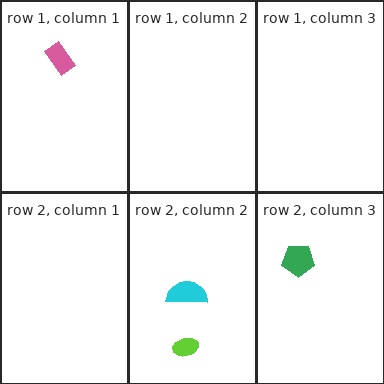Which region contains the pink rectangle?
The row 1, column 1 region.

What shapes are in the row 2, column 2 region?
The lime ellipse, the cyan semicircle.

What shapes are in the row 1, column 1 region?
The pink rectangle.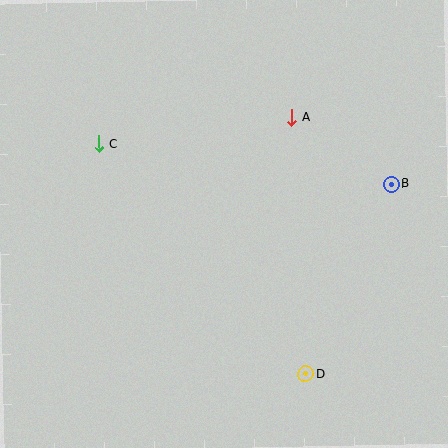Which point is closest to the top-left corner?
Point C is closest to the top-left corner.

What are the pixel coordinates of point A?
Point A is at (292, 118).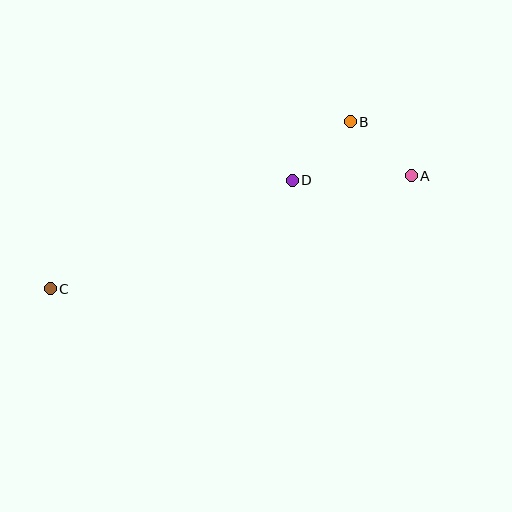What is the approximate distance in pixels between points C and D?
The distance between C and D is approximately 265 pixels.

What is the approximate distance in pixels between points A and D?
The distance between A and D is approximately 119 pixels.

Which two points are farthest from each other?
Points A and C are farthest from each other.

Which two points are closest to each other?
Points A and B are closest to each other.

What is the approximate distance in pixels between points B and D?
The distance between B and D is approximately 82 pixels.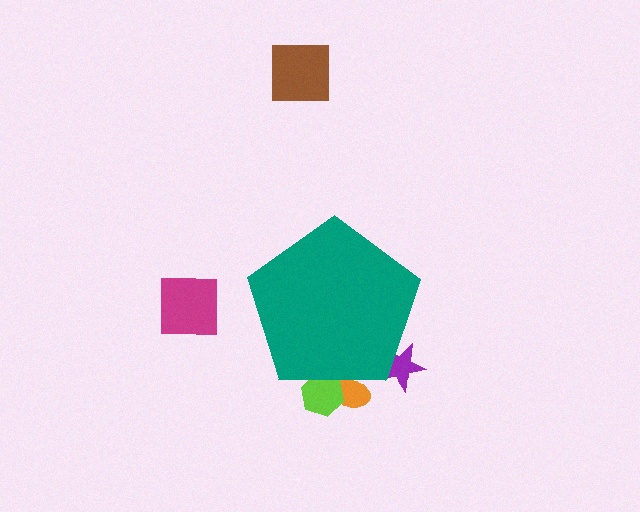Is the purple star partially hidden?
Yes, the purple star is partially hidden behind the teal pentagon.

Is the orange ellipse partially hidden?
Yes, the orange ellipse is partially hidden behind the teal pentagon.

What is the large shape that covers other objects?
A teal pentagon.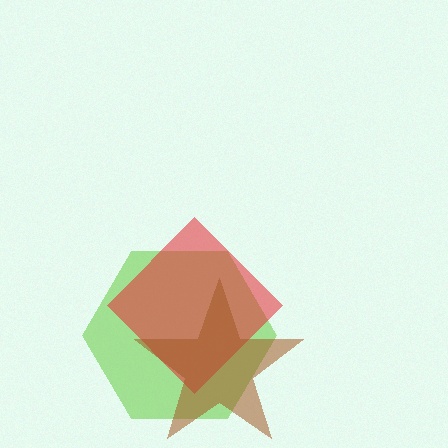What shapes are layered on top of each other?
The layered shapes are: a lime hexagon, a red diamond, a brown star.